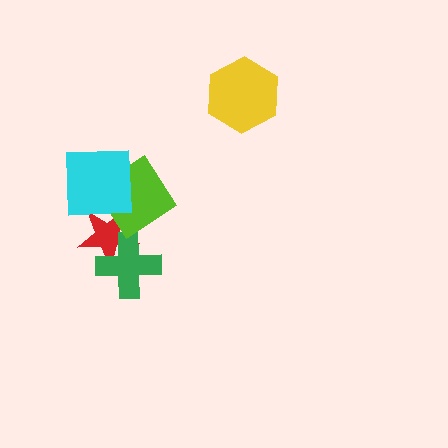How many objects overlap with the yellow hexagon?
0 objects overlap with the yellow hexagon.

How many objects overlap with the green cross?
1 object overlaps with the green cross.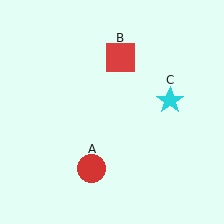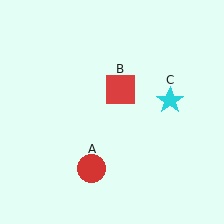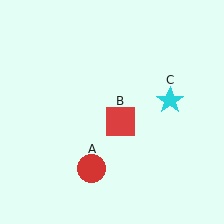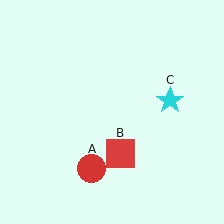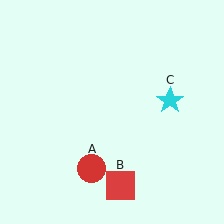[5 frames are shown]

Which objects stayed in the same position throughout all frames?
Red circle (object A) and cyan star (object C) remained stationary.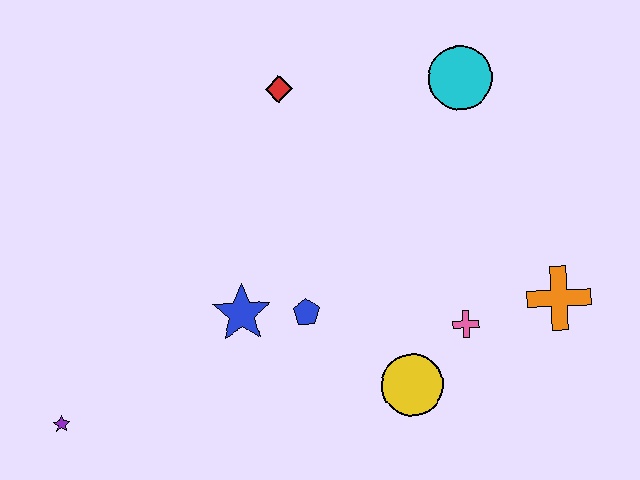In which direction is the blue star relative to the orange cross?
The blue star is to the left of the orange cross.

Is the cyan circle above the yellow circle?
Yes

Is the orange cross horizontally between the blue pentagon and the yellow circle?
No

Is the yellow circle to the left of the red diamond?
No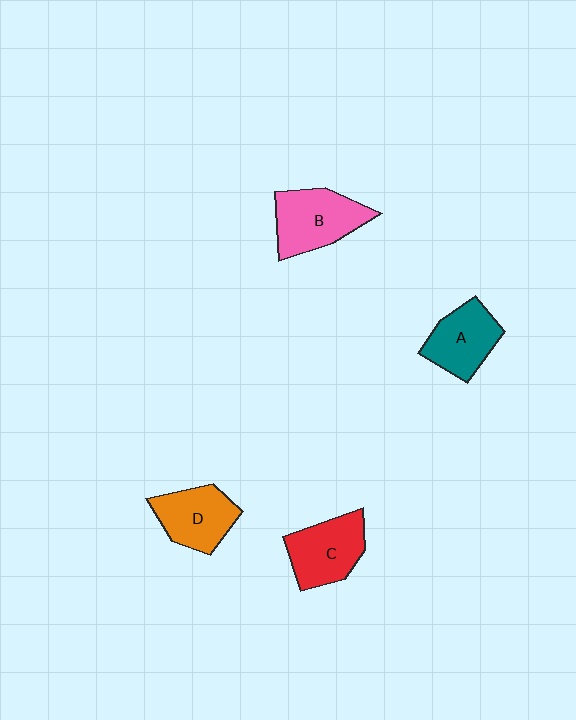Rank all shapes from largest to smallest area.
From largest to smallest: B (pink), C (red), D (orange), A (teal).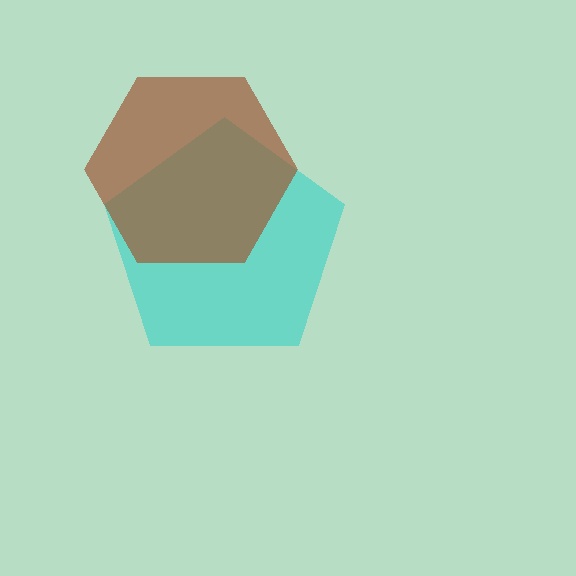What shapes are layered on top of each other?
The layered shapes are: a cyan pentagon, a brown hexagon.